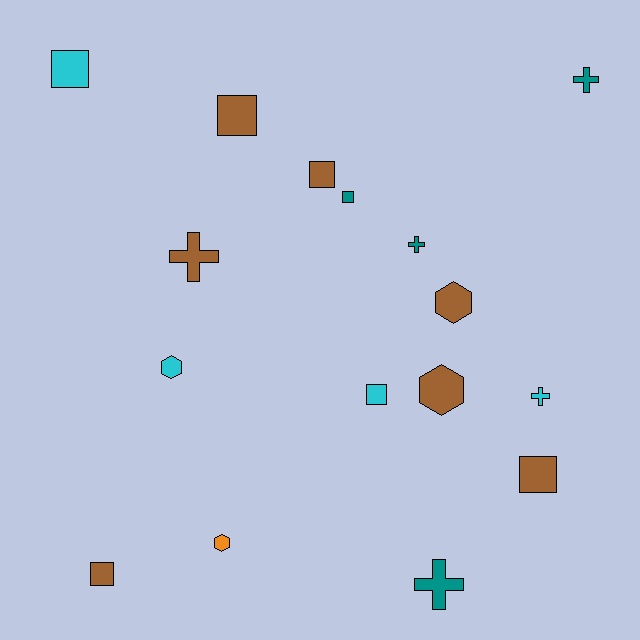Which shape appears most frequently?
Square, with 7 objects.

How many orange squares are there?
There are no orange squares.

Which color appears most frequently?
Brown, with 7 objects.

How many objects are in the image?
There are 16 objects.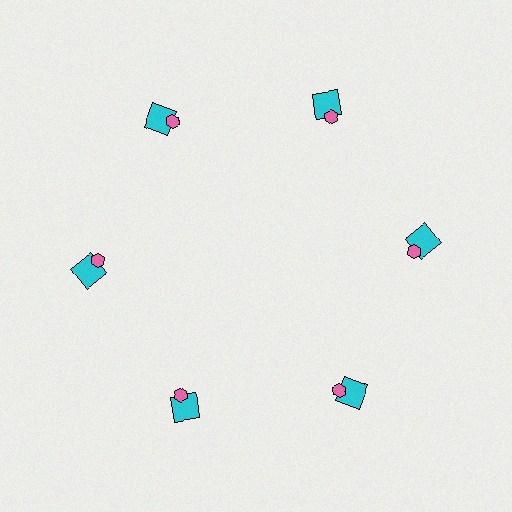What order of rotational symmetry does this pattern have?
This pattern has 6-fold rotational symmetry.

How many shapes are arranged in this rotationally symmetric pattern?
There are 12 shapes, arranged in 6 groups of 2.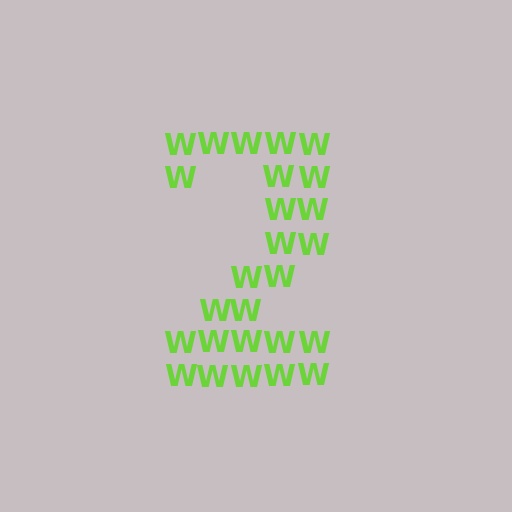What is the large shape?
The large shape is the digit 2.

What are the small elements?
The small elements are letter W's.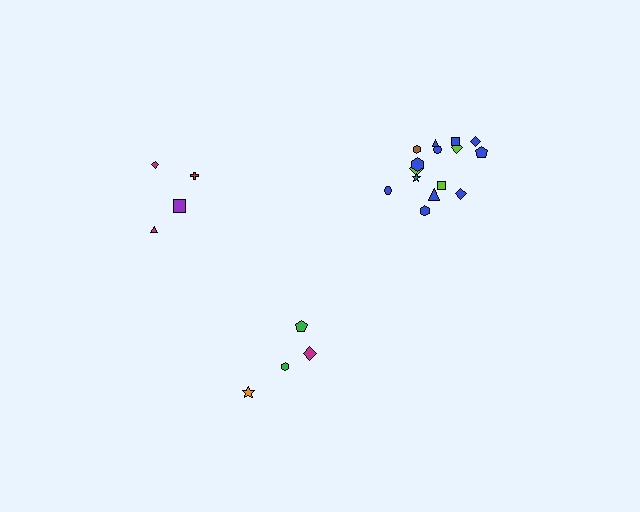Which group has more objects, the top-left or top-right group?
The top-right group.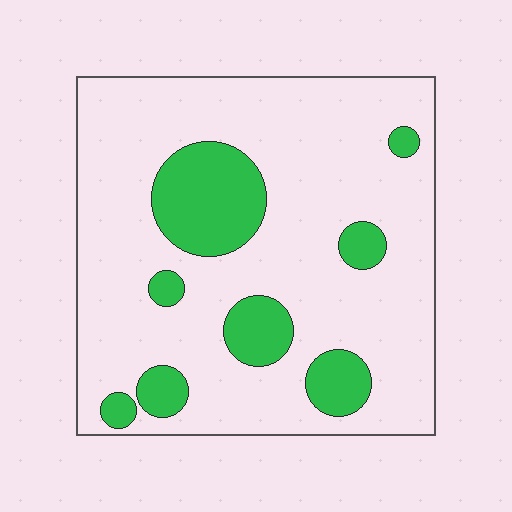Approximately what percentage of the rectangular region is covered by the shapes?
Approximately 20%.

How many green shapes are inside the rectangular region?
8.